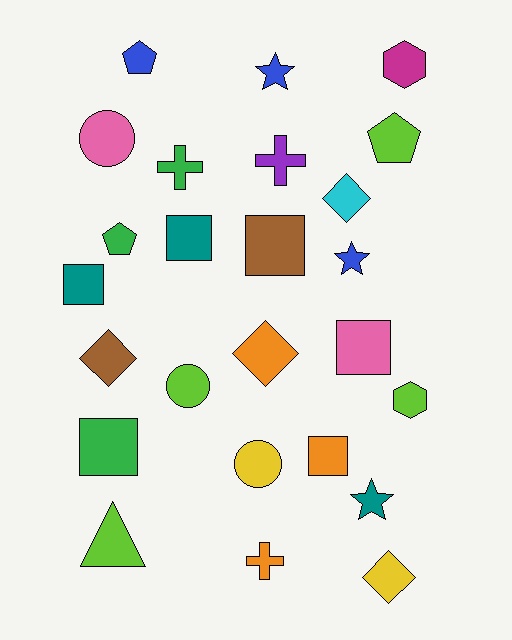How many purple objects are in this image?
There is 1 purple object.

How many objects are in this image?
There are 25 objects.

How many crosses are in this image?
There are 3 crosses.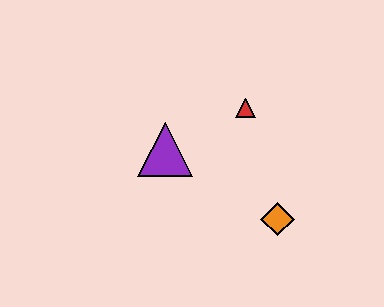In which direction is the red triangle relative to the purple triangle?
The red triangle is to the right of the purple triangle.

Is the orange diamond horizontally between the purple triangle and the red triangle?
No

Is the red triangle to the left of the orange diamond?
Yes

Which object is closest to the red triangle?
The purple triangle is closest to the red triangle.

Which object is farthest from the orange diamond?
The purple triangle is farthest from the orange diamond.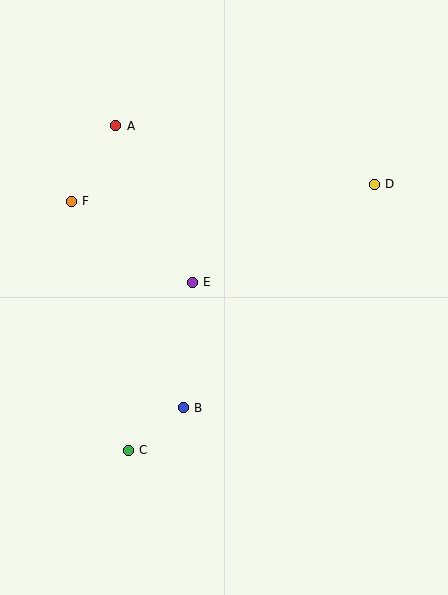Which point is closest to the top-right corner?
Point D is closest to the top-right corner.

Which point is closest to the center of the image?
Point E at (192, 282) is closest to the center.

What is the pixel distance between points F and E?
The distance between F and E is 145 pixels.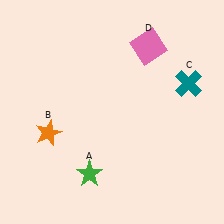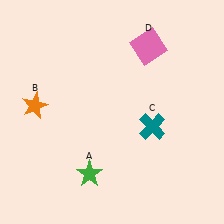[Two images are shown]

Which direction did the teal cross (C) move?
The teal cross (C) moved down.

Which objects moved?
The objects that moved are: the orange star (B), the teal cross (C).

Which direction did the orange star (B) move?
The orange star (B) moved up.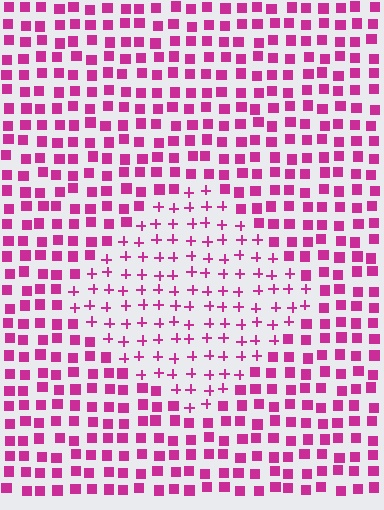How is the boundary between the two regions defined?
The boundary is defined by a change in element shape: plus signs inside vs. squares outside. All elements share the same color and spacing.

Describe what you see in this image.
The image is filled with small magenta elements arranged in a uniform grid. A diamond-shaped region contains plus signs, while the surrounding area contains squares. The boundary is defined purely by the change in element shape.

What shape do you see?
I see a diamond.